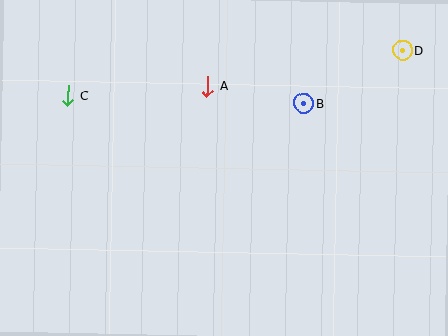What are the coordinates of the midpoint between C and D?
The midpoint between C and D is at (235, 73).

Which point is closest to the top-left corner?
Point C is closest to the top-left corner.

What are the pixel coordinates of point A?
Point A is at (208, 86).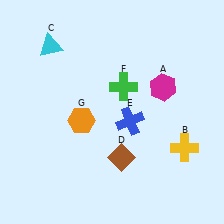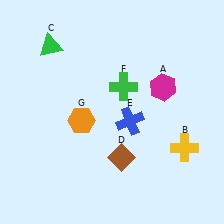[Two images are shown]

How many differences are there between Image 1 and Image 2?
There is 1 difference between the two images.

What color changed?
The triangle (C) changed from cyan in Image 1 to green in Image 2.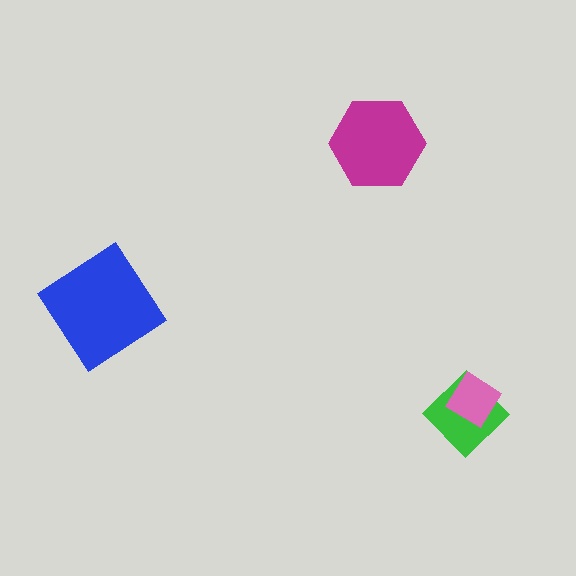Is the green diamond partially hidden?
Yes, it is partially covered by another shape.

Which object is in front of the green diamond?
The pink diamond is in front of the green diamond.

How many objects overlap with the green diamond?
1 object overlaps with the green diamond.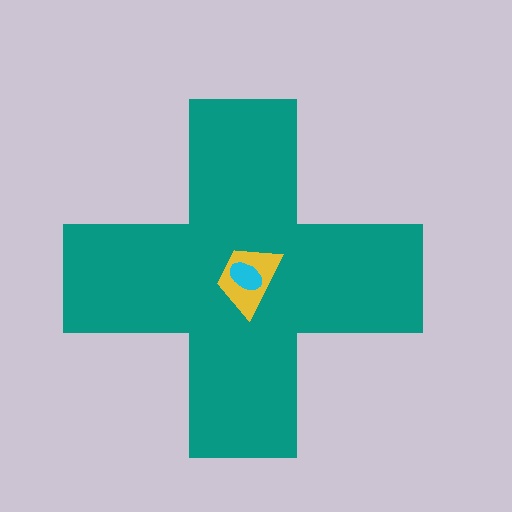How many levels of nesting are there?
3.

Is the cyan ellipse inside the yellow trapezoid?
Yes.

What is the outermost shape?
The teal cross.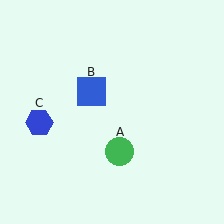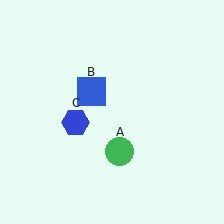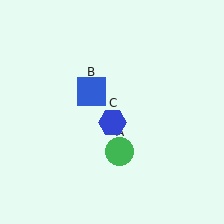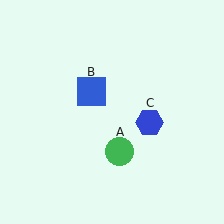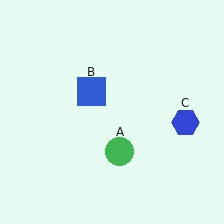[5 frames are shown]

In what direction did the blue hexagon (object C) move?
The blue hexagon (object C) moved right.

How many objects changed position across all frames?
1 object changed position: blue hexagon (object C).